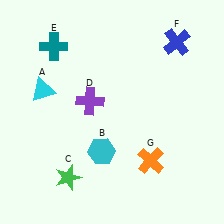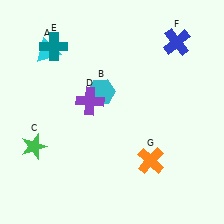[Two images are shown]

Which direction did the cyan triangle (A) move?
The cyan triangle (A) moved up.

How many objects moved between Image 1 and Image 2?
3 objects moved between the two images.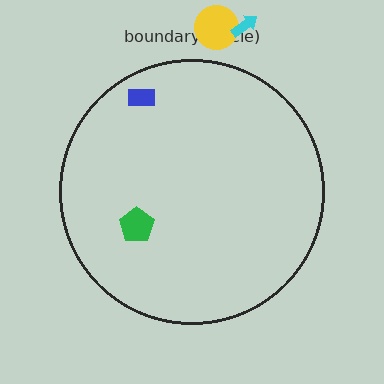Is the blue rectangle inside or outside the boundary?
Inside.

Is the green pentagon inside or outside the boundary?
Inside.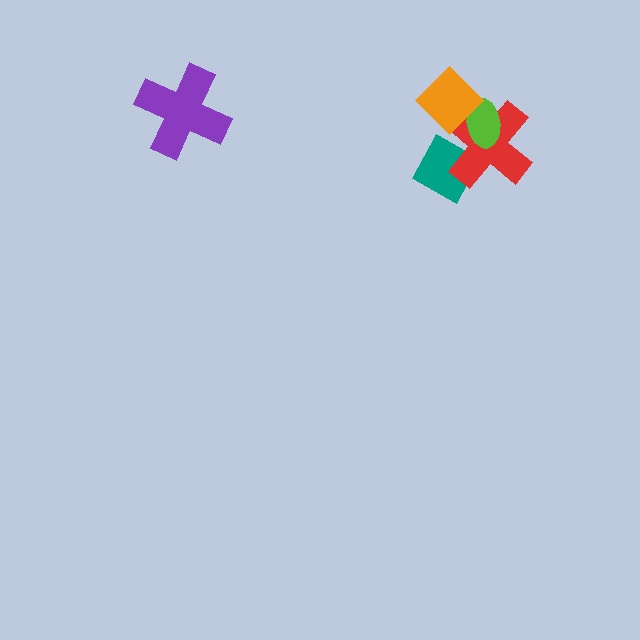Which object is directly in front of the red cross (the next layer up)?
The lime ellipse is directly in front of the red cross.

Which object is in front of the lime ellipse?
The orange diamond is in front of the lime ellipse.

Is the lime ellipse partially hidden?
Yes, it is partially covered by another shape.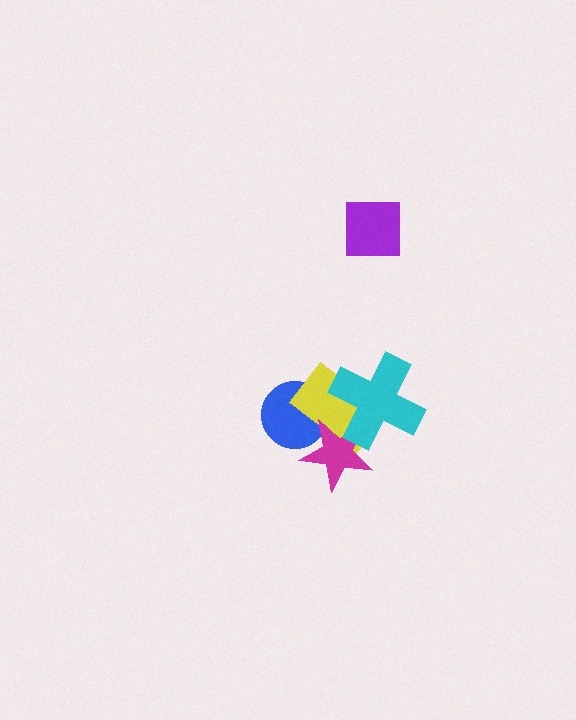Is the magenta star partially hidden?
Yes, it is partially covered by another shape.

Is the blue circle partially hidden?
Yes, it is partially covered by another shape.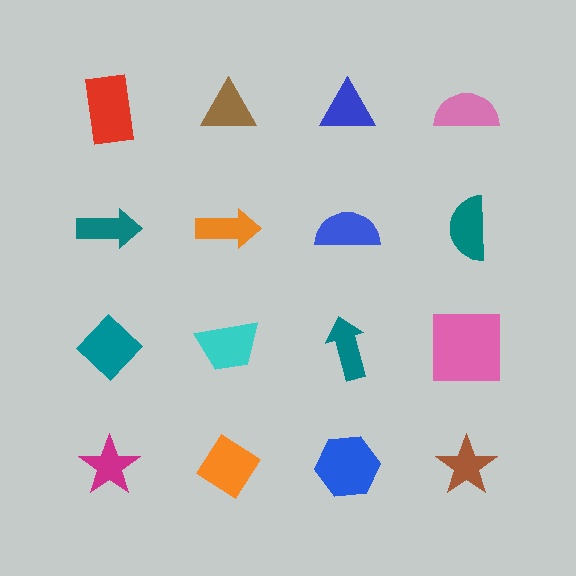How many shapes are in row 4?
4 shapes.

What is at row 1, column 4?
A pink semicircle.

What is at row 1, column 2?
A brown triangle.